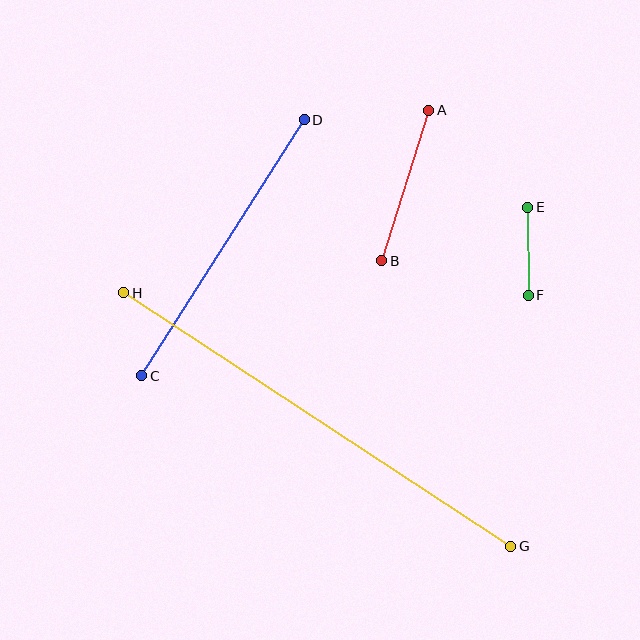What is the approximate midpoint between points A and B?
The midpoint is at approximately (405, 185) pixels.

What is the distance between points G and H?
The distance is approximately 463 pixels.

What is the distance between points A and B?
The distance is approximately 158 pixels.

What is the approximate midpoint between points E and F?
The midpoint is at approximately (528, 251) pixels.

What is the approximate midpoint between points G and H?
The midpoint is at approximately (317, 419) pixels.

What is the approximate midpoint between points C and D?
The midpoint is at approximately (223, 248) pixels.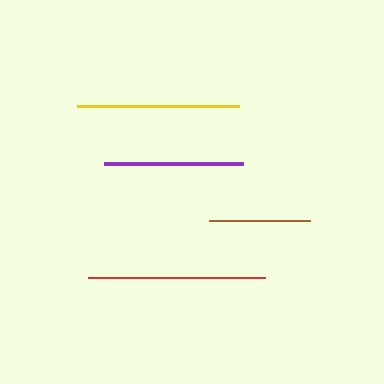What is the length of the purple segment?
The purple segment is approximately 139 pixels long.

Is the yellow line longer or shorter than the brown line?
The yellow line is longer than the brown line.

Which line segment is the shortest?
The brown line is the shortest at approximately 101 pixels.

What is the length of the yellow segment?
The yellow segment is approximately 162 pixels long.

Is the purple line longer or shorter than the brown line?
The purple line is longer than the brown line.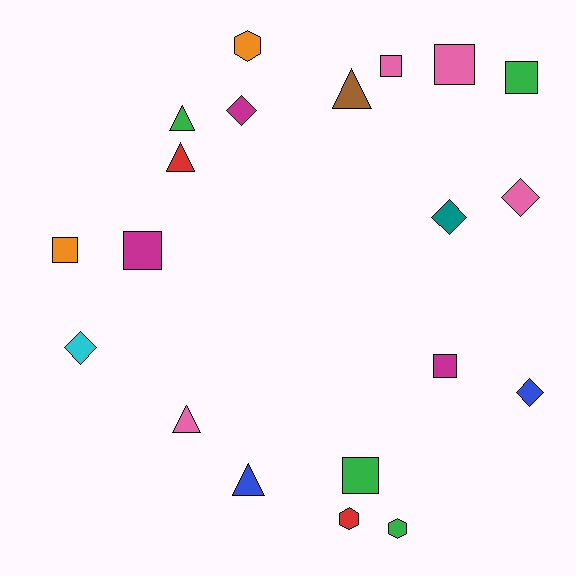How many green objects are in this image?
There are 4 green objects.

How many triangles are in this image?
There are 5 triangles.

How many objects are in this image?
There are 20 objects.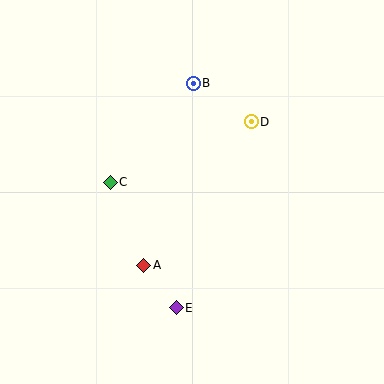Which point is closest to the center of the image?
Point C at (110, 182) is closest to the center.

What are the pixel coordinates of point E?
Point E is at (176, 308).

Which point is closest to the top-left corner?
Point B is closest to the top-left corner.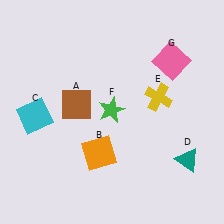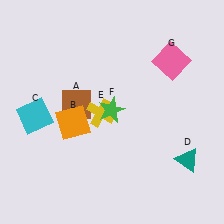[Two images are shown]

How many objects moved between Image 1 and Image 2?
2 objects moved between the two images.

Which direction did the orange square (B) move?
The orange square (B) moved up.